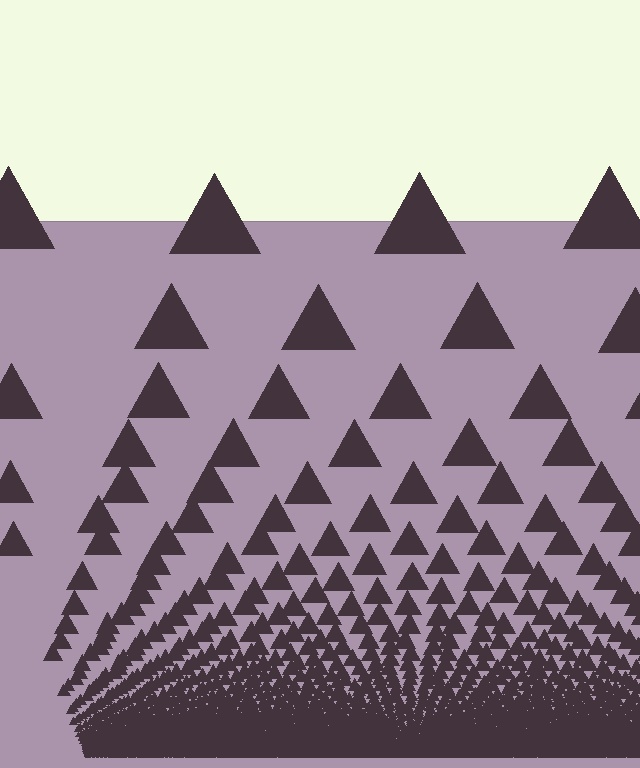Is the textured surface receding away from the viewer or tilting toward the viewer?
The surface appears to tilt toward the viewer. Texture elements get larger and sparser toward the top.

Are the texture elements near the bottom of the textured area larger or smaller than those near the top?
Smaller. The gradient is inverted — elements near the bottom are smaller and denser.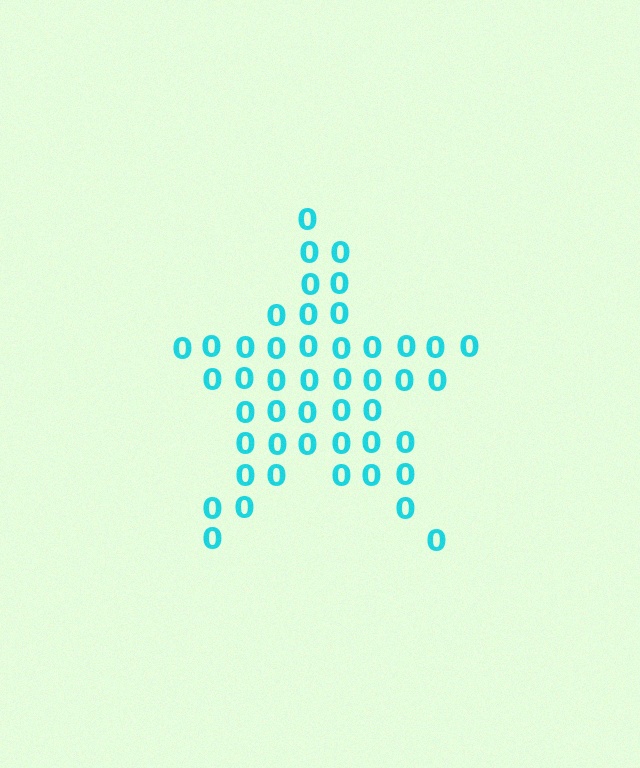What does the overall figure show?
The overall figure shows a star.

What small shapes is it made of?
It is made of small digit 0's.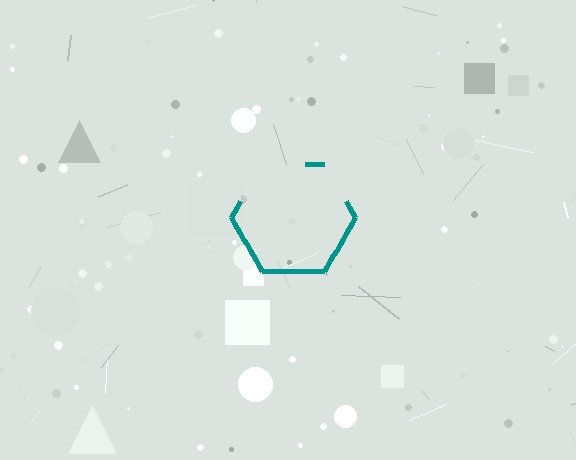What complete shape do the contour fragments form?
The contour fragments form a hexagon.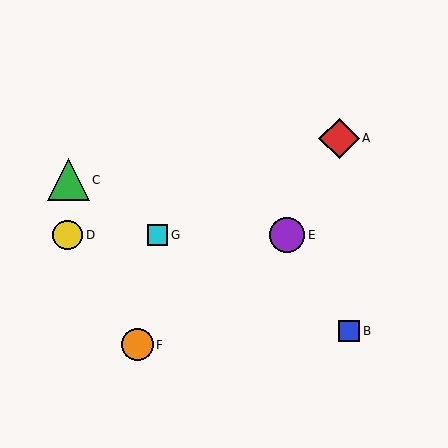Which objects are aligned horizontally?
Objects D, E, G are aligned horizontally.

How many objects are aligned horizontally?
3 objects (D, E, G) are aligned horizontally.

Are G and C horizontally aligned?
No, G is at y≈235 and C is at y≈180.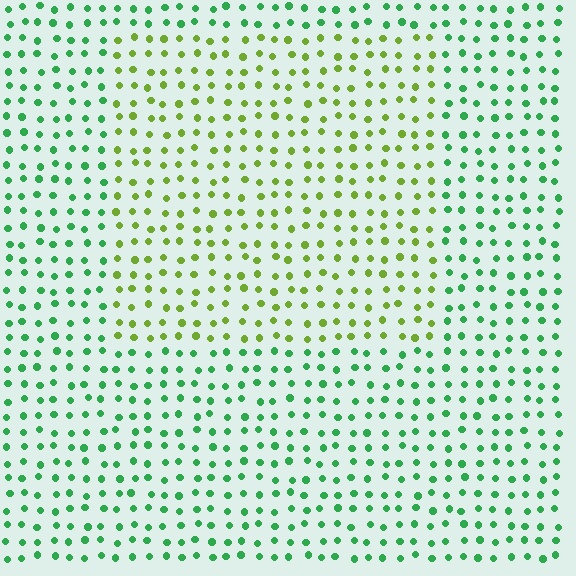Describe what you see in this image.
The image is filled with small green elements in a uniform arrangement. A rectangle-shaped region is visible where the elements are tinted to a slightly different hue, forming a subtle color boundary.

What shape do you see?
I see a rectangle.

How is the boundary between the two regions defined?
The boundary is defined purely by a slight shift in hue (about 47 degrees). Spacing, size, and orientation are identical on both sides.